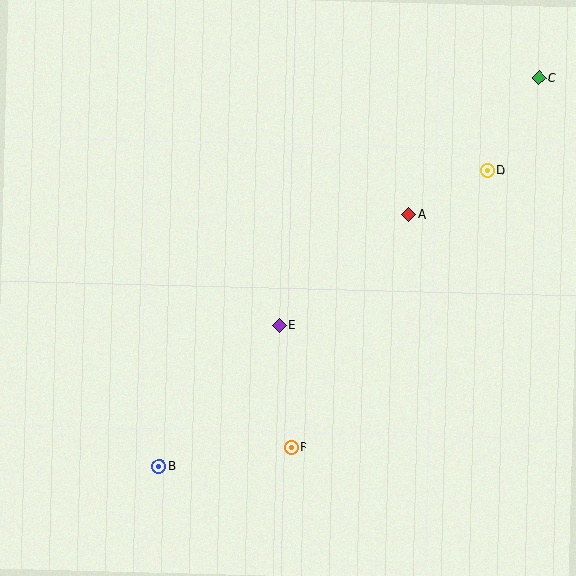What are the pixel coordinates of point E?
Point E is at (279, 325).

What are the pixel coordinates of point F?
Point F is at (291, 447).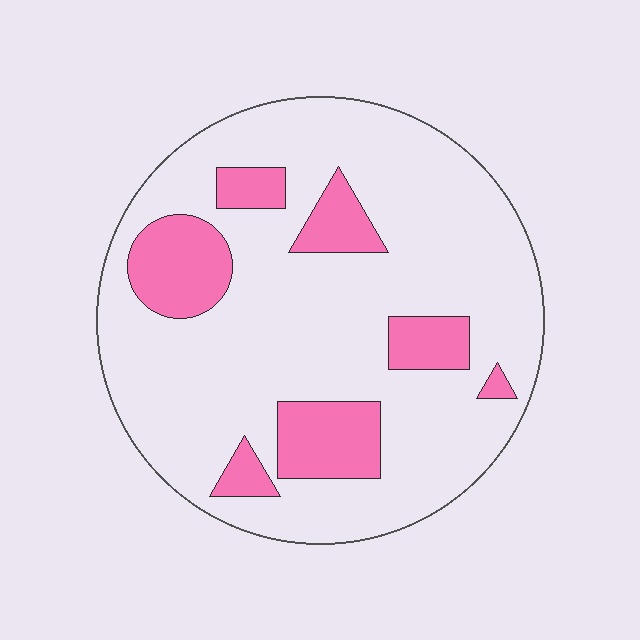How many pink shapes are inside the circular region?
7.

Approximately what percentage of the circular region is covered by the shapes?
Approximately 20%.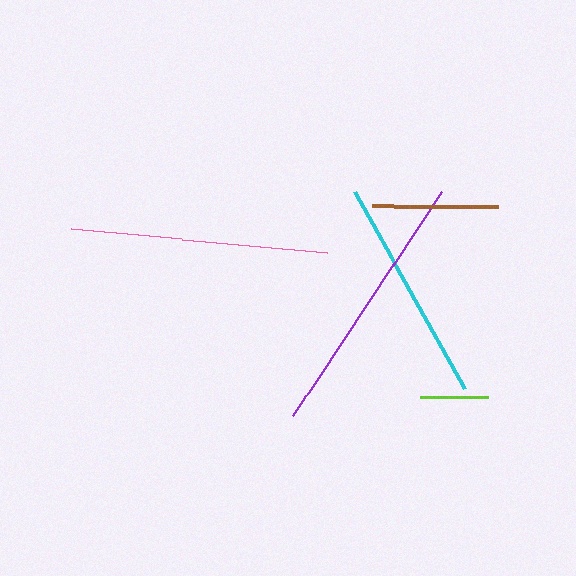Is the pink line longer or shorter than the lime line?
The pink line is longer than the lime line.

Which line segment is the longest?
The purple line is the longest at approximately 269 pixels.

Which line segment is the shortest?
The lime line is the shortest at approximately 68 pixels.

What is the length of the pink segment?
The pink segment is approximately 257 pixels long.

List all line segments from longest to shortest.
From longest to shortest: purple, pink, cyan, brown, lime.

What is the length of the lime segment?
The lime segment is approximately 68 pixels long.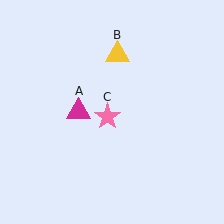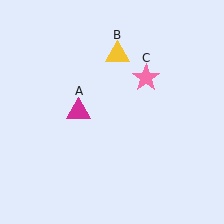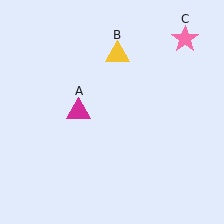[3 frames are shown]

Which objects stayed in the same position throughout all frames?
Magenta triangle (object A) and yellow triangle (object B) remained stationary.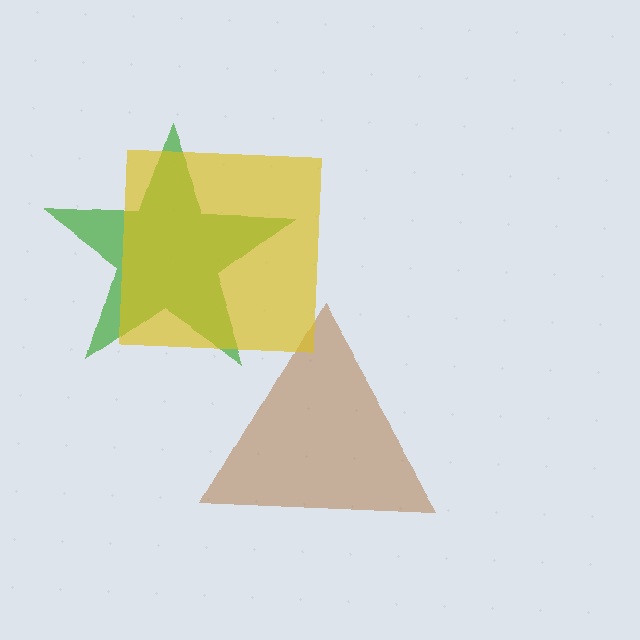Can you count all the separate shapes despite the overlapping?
Yes, there are 3 separate shapes.